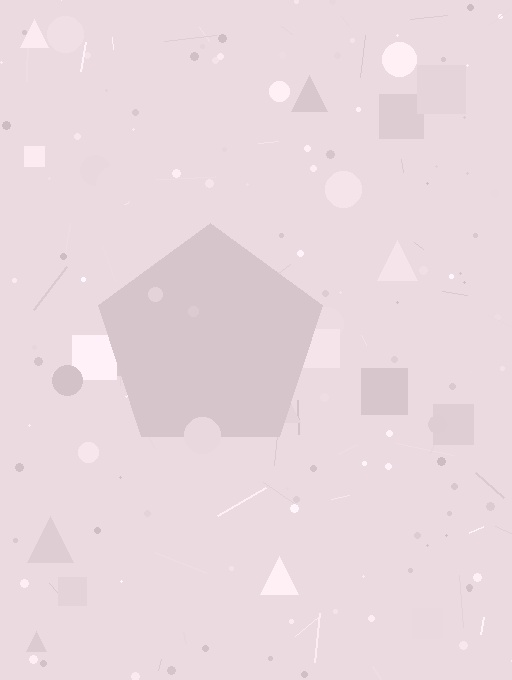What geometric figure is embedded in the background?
A pentagon is embedded in the background.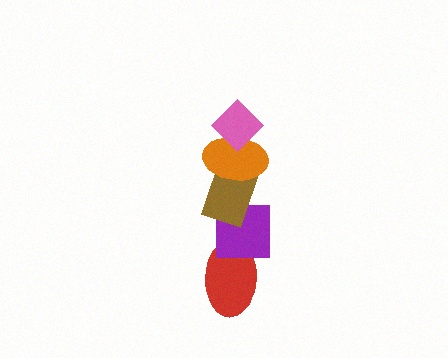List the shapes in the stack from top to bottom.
From top to bottom: the pink diamond, the orange ellipse, the brown rectangle, the purple square, the red ellipse.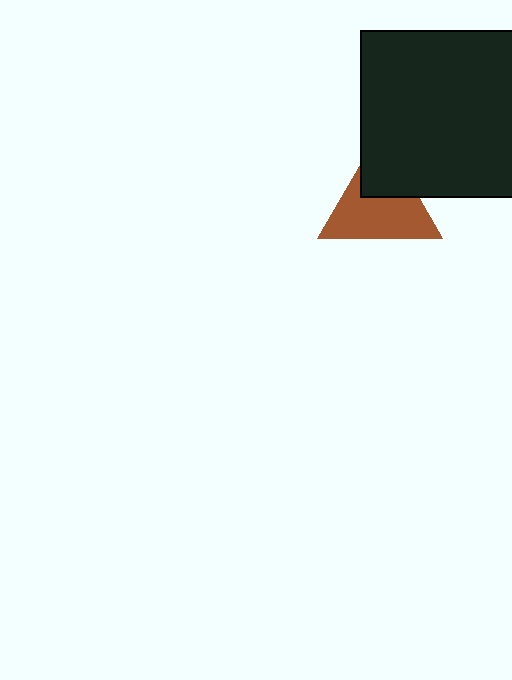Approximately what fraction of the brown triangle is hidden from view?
Roughly 34% of the brown triangle is hidden behind the black square.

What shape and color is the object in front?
The object in front is a black square.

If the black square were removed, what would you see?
You would see the complete brown triangle.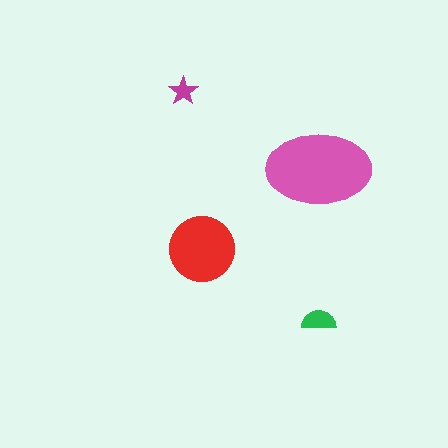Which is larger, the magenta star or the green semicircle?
The green semicircle.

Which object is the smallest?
The magenta star.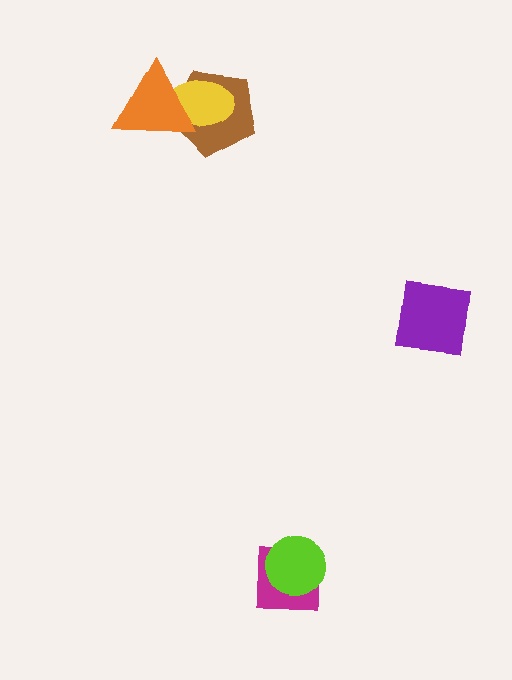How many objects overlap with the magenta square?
1 object overlaps with the magenta square.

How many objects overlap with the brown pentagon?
2 objects overlap with the brown pentagon.